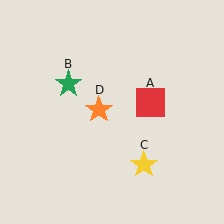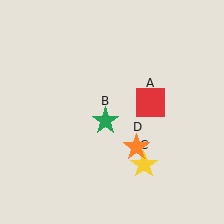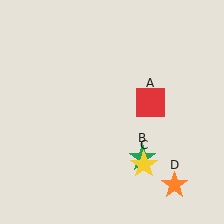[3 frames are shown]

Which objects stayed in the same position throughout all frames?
Red square (object A) and yellow star (object C) remained stationary.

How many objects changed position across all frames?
2 objects changed position: green star (object B), orange star (object D).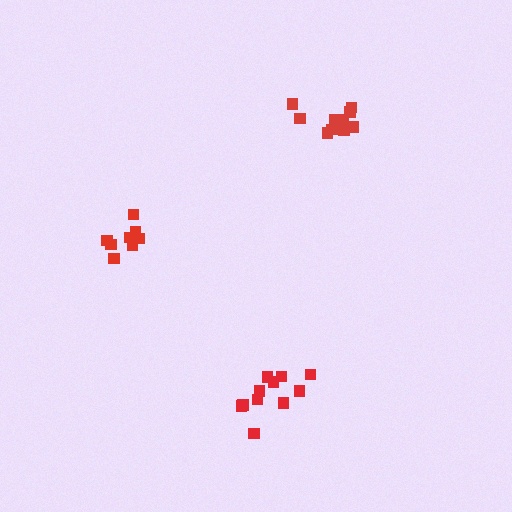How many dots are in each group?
Group 1: 10 dots, Group 2: 11 dots, Group 3: 8 dots (29 total).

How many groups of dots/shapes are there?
There are 3 groups.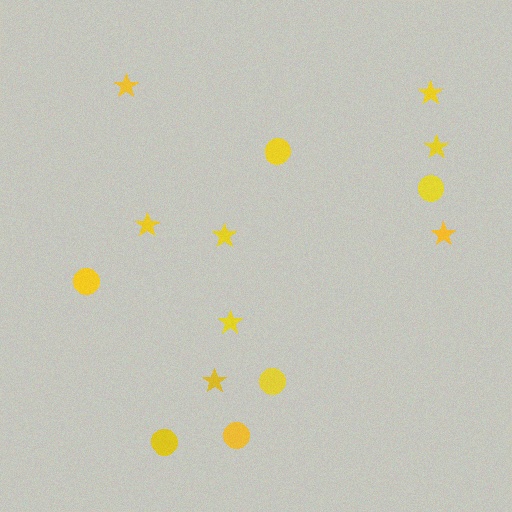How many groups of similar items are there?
There are 2 groups: one group of circles (6) and one group of stars (8).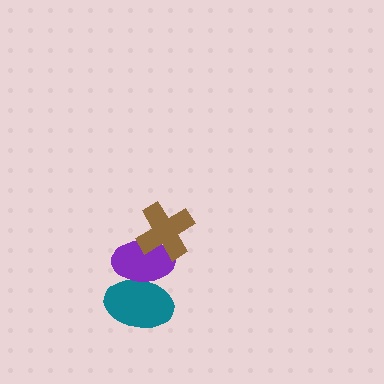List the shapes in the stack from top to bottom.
From top to bottom: the brown cross, the purple ellipse, the teal ellipse.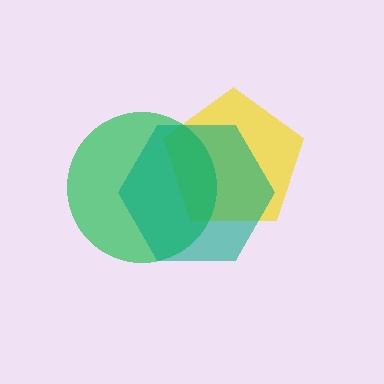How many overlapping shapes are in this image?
There are 3 overlapping shapes in the image.